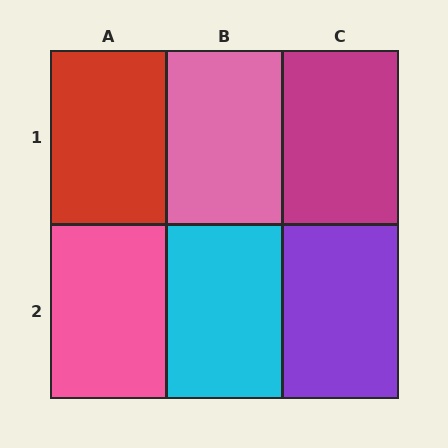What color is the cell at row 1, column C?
Magenta.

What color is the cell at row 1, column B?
Pink.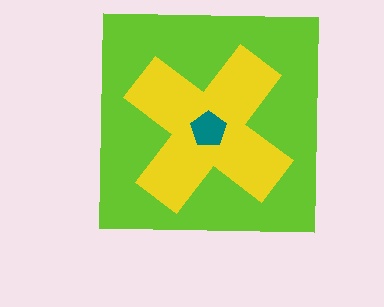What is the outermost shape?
The lime square.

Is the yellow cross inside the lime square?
Yes.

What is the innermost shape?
The teal pentagon.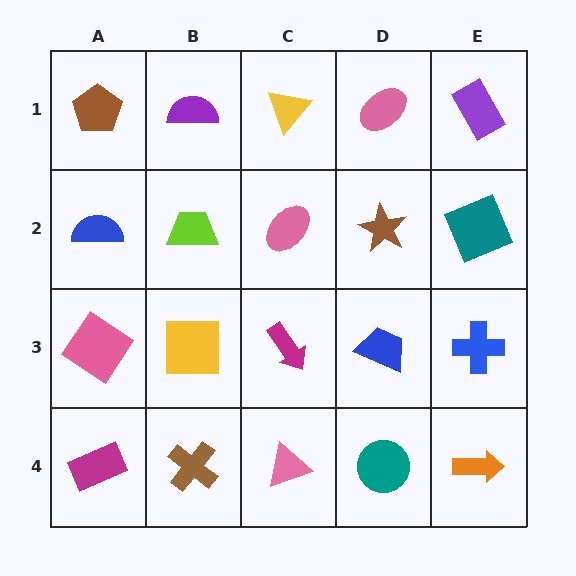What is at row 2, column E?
A teal square.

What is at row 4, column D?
A teal circle.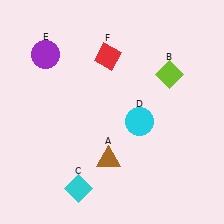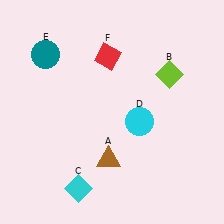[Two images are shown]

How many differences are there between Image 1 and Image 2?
There is 1 difference between the two images.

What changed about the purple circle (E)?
In Image 1, E is purple. In Image 2, it changed to teal.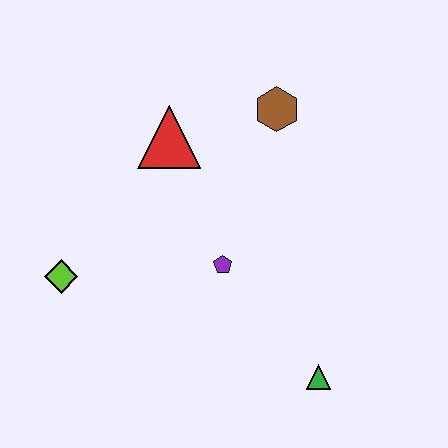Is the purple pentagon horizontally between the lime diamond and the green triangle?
Yes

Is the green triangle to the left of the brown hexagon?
No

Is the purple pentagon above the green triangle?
Yes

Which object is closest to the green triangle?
The purple pentagon is closest to the green triangle.